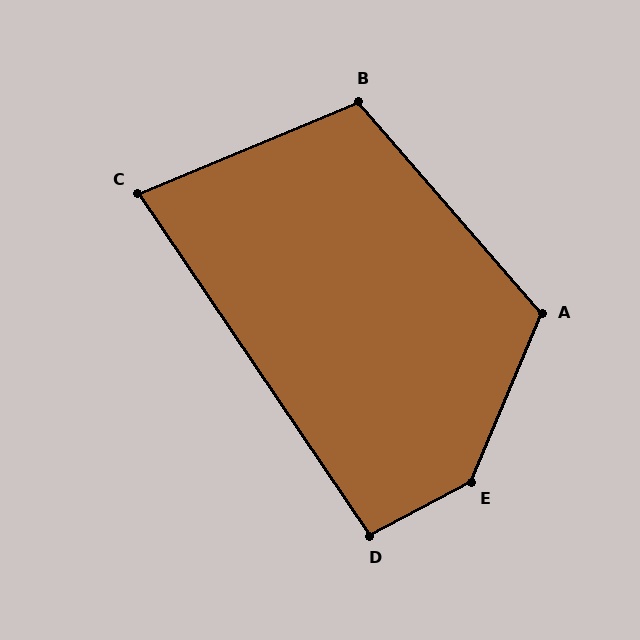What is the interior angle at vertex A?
Approximately 117 degrees (obtuse).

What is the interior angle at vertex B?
Approximately 108 degrees (obtuse).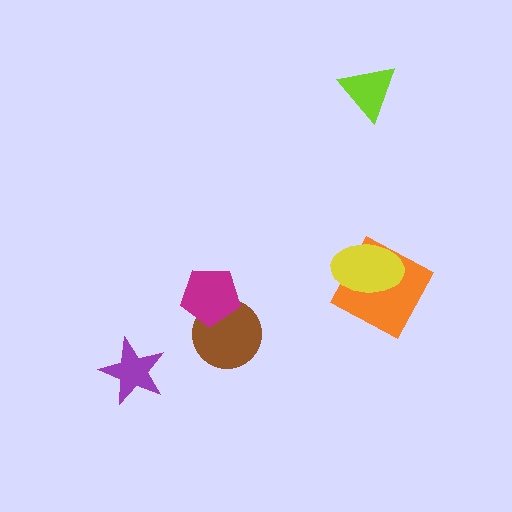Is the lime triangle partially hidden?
No, no other shape covers it.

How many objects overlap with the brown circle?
1 object overlaps with the brown circle.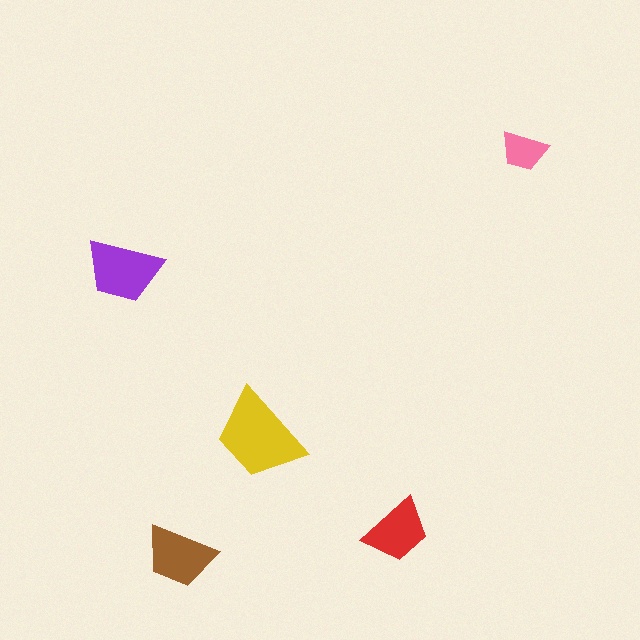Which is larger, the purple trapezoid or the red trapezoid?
The purple one.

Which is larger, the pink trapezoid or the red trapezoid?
The red one.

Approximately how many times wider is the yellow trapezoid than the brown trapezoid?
About 1.5 times wider.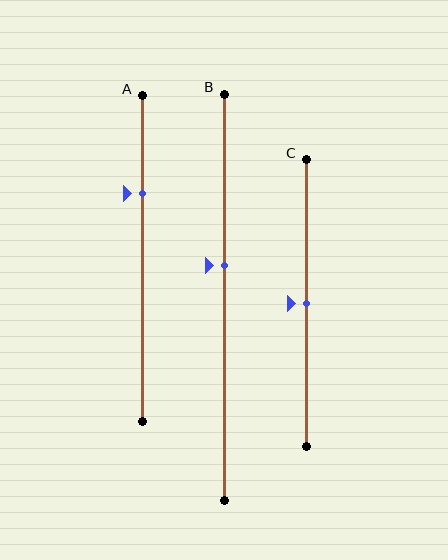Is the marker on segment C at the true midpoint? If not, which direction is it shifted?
Yes, the marker on segment C is at the true midpoint.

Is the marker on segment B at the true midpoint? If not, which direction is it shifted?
No, the marker on segment B is shifted upward by about 8% of the segment length.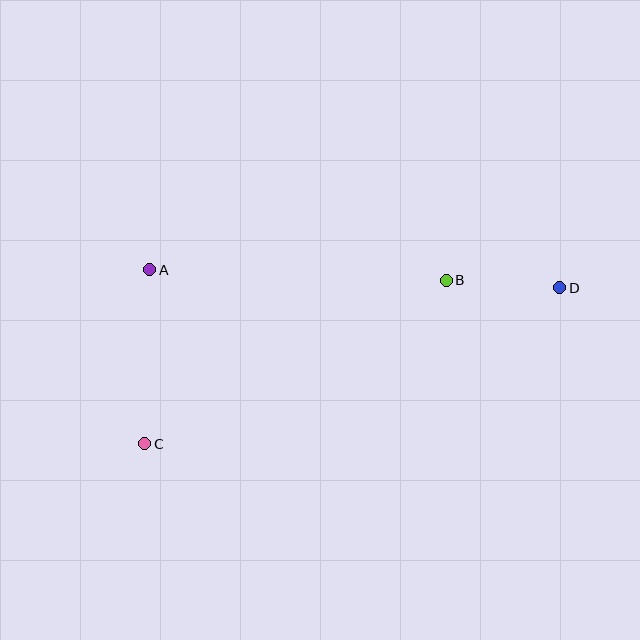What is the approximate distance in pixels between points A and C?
The distance between A and C is approximately 174 pixels.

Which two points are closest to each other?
Points B and D are closest to each other.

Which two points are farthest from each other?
Points C and D are farthest from each other.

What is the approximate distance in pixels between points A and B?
The distance between A and B is approximately 297 pixels.